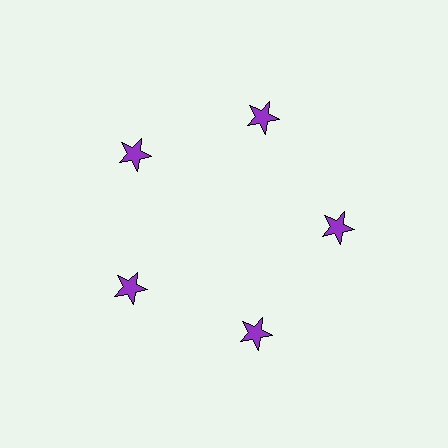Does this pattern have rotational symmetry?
Yes, this pattern has 5-fold rotational symmetry. It looks the same after rotating 72 degrees around the center.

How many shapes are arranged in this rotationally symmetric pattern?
There are 5 shapes, arranged in 5 groups of 1.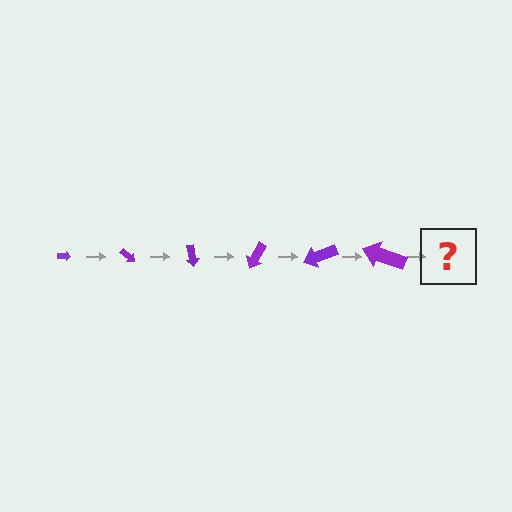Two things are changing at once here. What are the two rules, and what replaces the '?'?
The two rules are that the arrow grows larger each step and it rotates 40 degrees each step. The '?' should be an arrow, larger than the previous one and rotated 240 degrees from the start.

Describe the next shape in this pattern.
It should be an arrow, larger than the previous one and rotated 240 degrees from the start.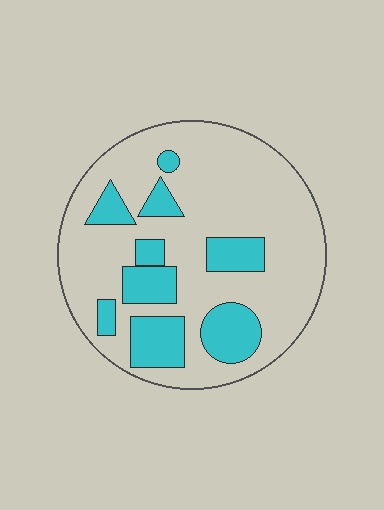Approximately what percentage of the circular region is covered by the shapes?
Approximately 25%.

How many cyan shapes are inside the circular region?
9.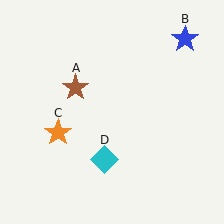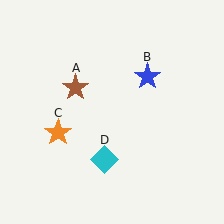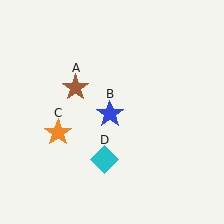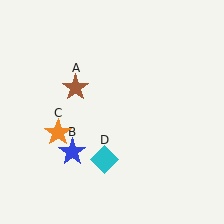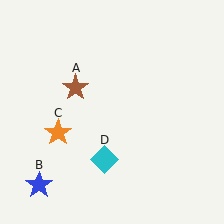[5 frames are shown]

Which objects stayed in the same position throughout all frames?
Brown star (object A) and orange star (object C) and cyan diamond (object D) remained stationary.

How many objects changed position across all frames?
1 object changed position: blue star (object B).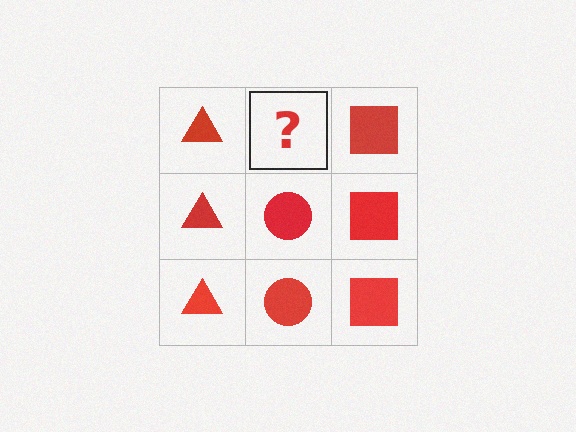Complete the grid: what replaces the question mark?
The question mark should be replaced with a red circle.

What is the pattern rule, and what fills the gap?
The rule is that each column has a consistent shape. The gap should be filled with a red circle.